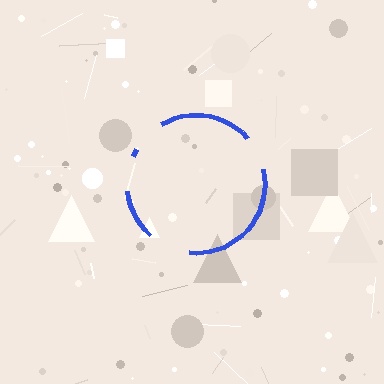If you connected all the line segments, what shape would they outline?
They would outline a circle.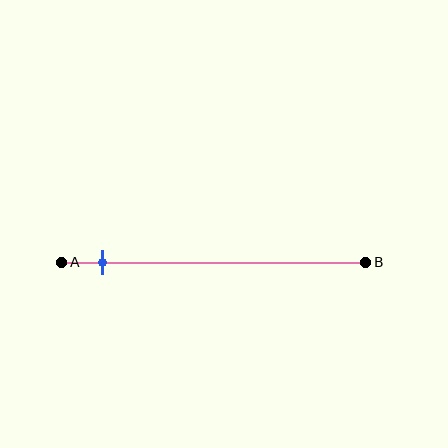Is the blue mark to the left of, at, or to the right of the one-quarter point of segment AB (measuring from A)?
The blue mark is to the left of the one-quarter point of segment AB.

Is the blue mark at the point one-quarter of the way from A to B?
No, the mark is at about 15% from A, not at the 25% one-quarter point.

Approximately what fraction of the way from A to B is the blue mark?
The blue mark is approximately 15% of the way from A to B.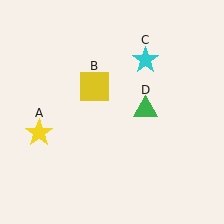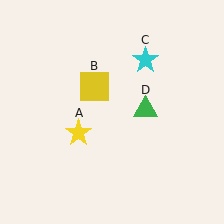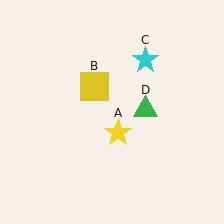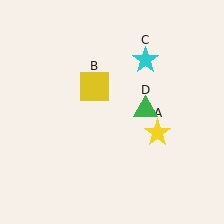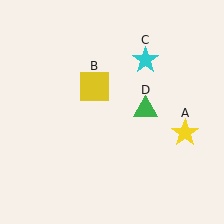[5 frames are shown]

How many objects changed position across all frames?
1 object changed position: yellow star (object A).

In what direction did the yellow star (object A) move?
The yellow star (object A) moved right.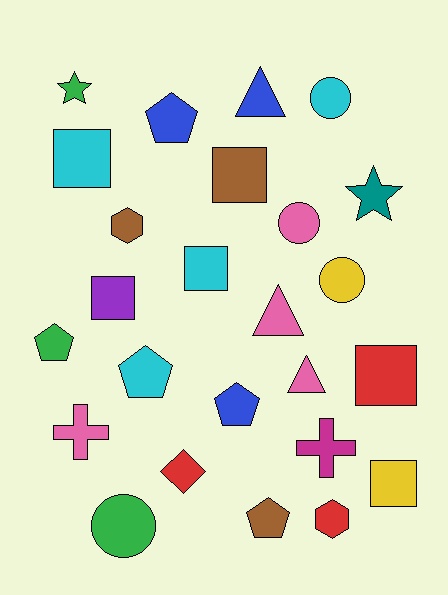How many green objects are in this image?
There are 3 green objects.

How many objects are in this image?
There are 25 objects.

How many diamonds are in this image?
There is 1 diamond.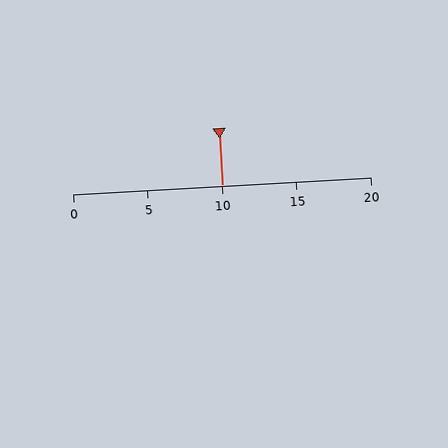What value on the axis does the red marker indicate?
The marker indicates approximately 10.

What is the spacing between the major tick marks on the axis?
The major ticks are spaced 5 apart.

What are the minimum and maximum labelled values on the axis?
The axis runs from 0 to 20.